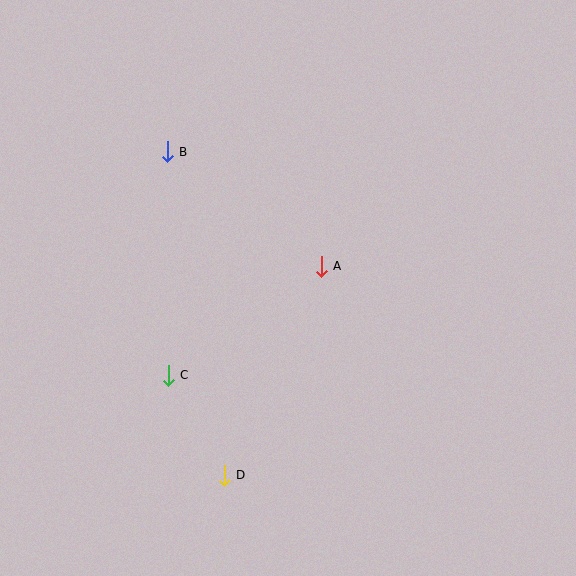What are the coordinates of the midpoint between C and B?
The midpoint between C and B is at (168, 264).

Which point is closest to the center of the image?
Point A at (321, 266) is closest to the center.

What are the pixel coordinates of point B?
Point B is at (167, 152).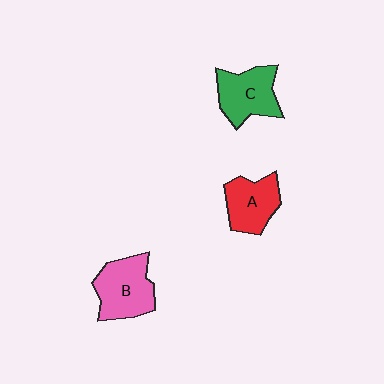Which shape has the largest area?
Shape B (pink).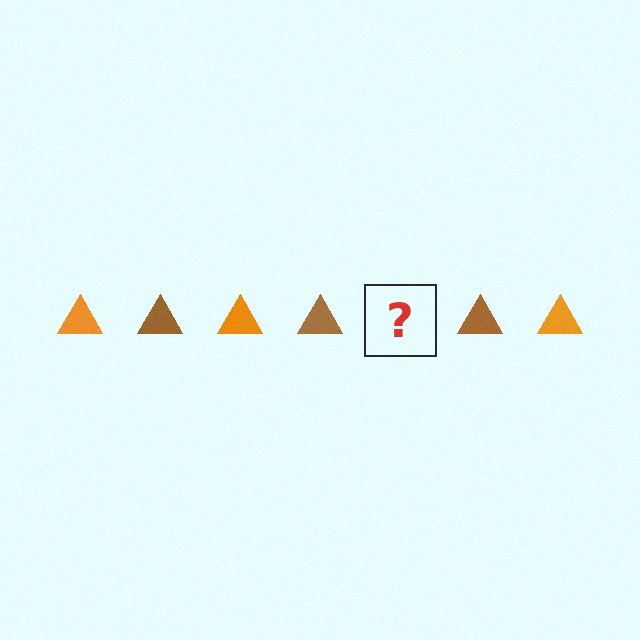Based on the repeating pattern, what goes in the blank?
The blank should be an orange triangle.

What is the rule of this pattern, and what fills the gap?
The rule is that the pattern cycles through orange, brown triangles. The gap should be filled with an orange triangle.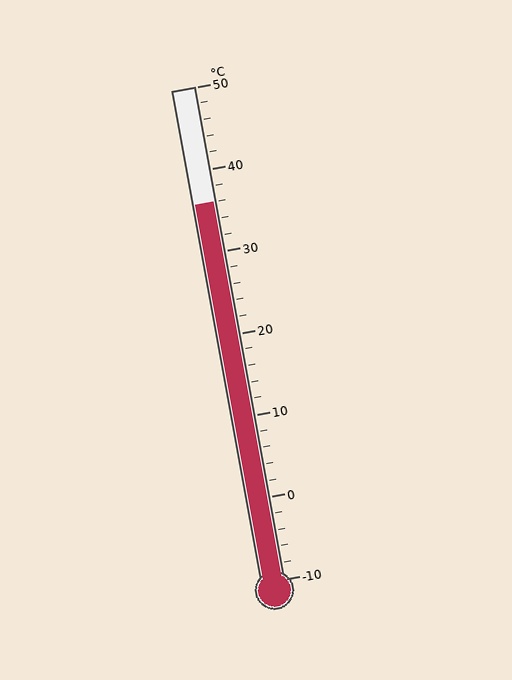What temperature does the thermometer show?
The thermometer shows approximately 36°C.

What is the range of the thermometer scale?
The thermometer scale ranges from -10°C to 50°C.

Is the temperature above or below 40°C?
The temperature is below 40°C.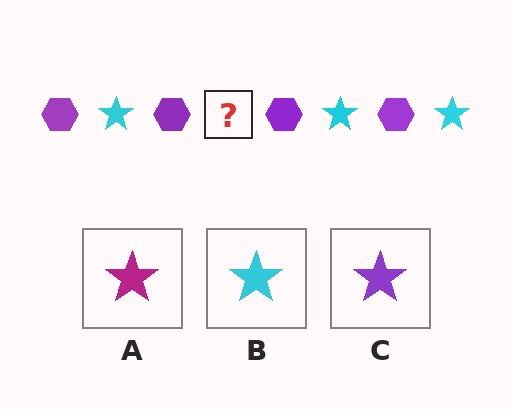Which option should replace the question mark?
Option B.